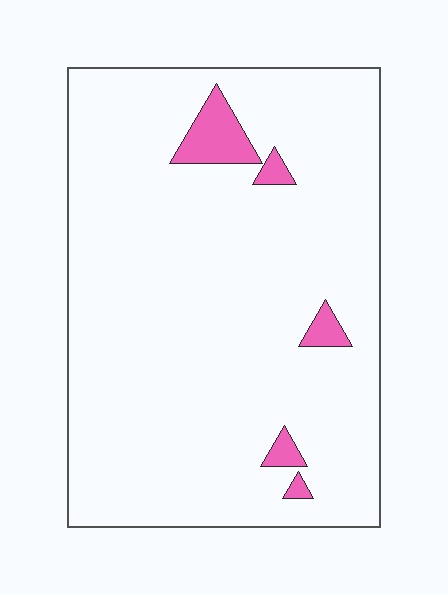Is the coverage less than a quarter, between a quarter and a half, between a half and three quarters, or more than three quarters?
Less than a quarter.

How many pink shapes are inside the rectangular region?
5.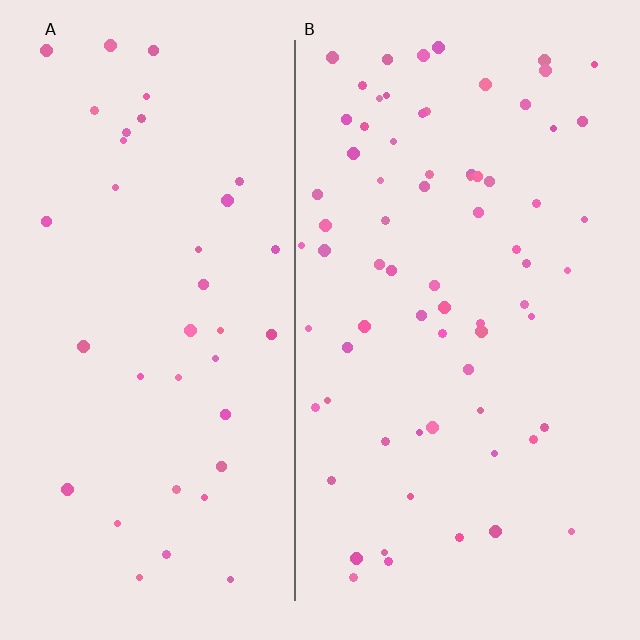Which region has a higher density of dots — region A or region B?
B (the right).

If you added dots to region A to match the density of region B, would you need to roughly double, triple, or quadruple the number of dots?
Approximately double.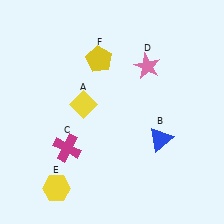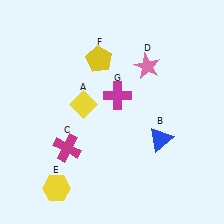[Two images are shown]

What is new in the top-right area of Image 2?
A magenta cross (G) was added in the top-right area of Image 2.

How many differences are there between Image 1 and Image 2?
There is 1 difference between the two images.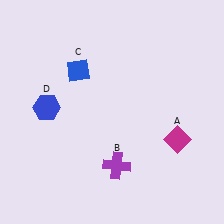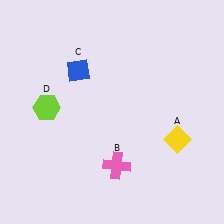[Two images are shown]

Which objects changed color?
A changed from magenta to yellow. B changed from purple to pink. D changed from blue to lime.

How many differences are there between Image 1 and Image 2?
There are 3 differences between the two images.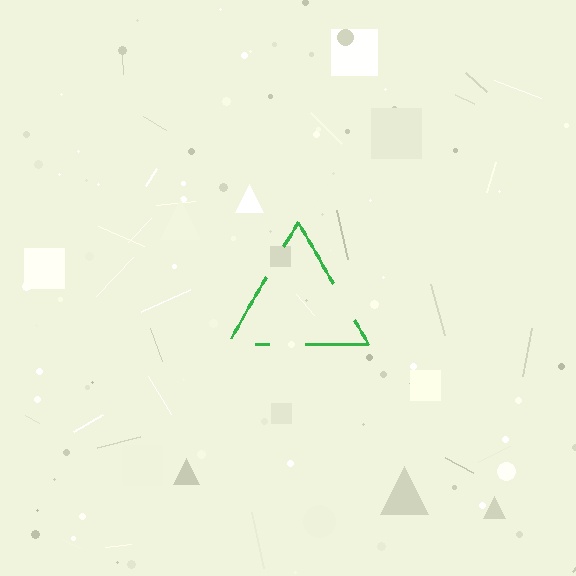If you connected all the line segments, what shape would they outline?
They would outline a triangle.